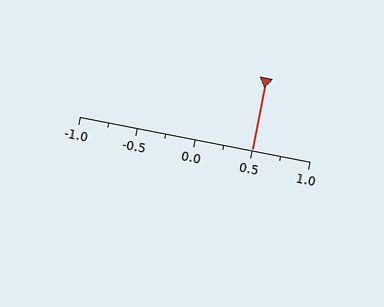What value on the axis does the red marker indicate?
The marker indicates approximately 0.5.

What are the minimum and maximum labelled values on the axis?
The axis runs from -1.0 to 1.0.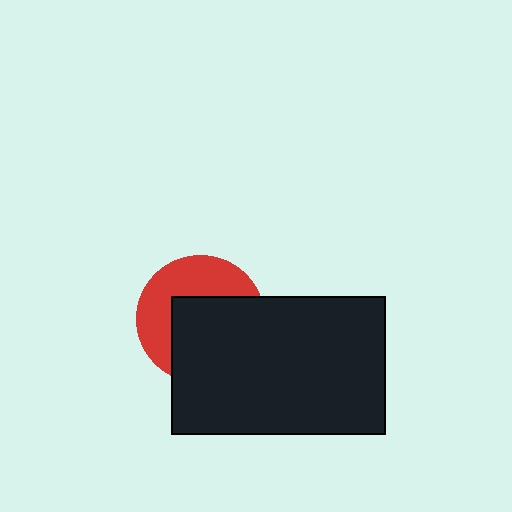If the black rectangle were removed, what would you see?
You would see the complete red circle.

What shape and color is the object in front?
The object in front is a black rectangle.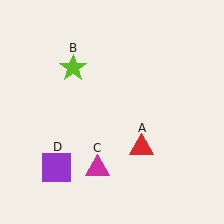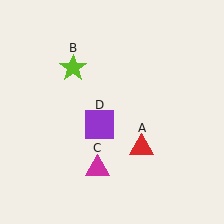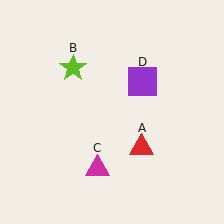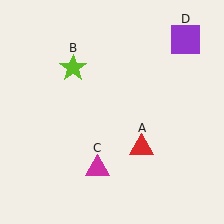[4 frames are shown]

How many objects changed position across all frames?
1 object changed position: purple square (object D).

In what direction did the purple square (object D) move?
The purple square (object D) moved up and to the right.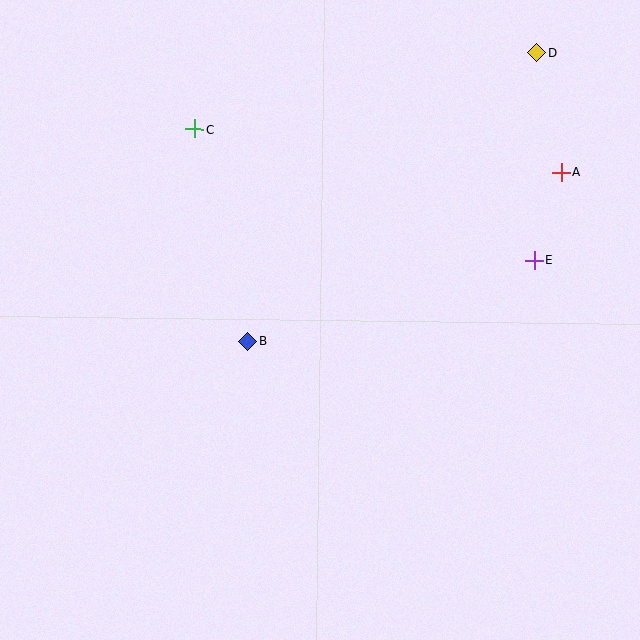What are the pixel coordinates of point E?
Point E is at (534, 260).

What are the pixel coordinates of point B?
Point B is at (248, 341).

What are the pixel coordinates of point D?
Point D is at (537, 52).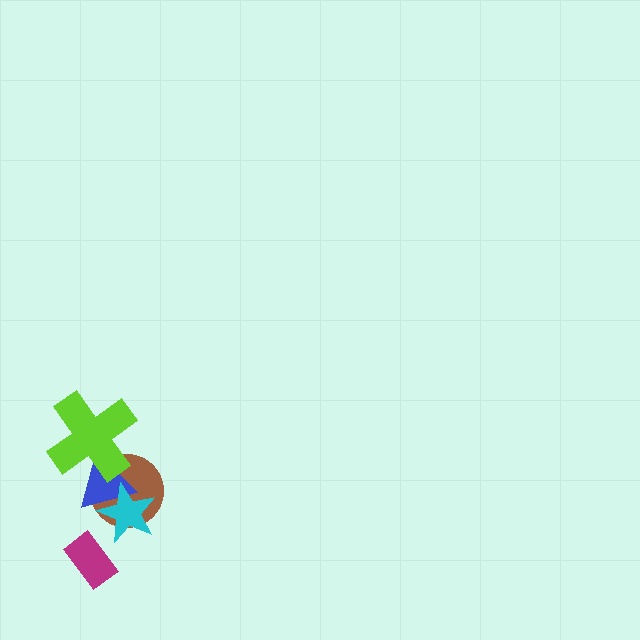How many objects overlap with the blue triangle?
3 objects overlap with the blue triangle.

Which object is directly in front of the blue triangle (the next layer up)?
The cyan star is directly in front of the blue triangle.